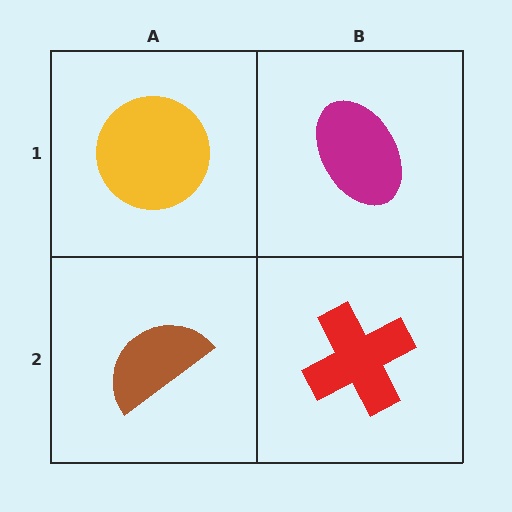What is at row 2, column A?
A brown semicircle.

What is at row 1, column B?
A magenta ellipse.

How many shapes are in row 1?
2 shapes.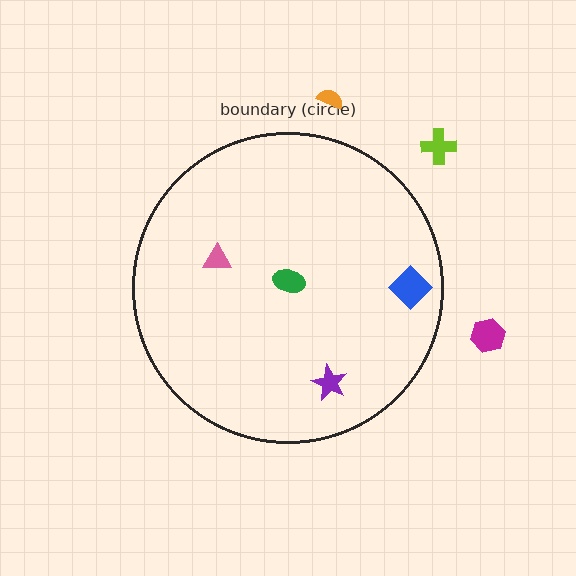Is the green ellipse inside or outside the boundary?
Inside.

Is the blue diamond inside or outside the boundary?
Inside.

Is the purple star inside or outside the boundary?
Inside.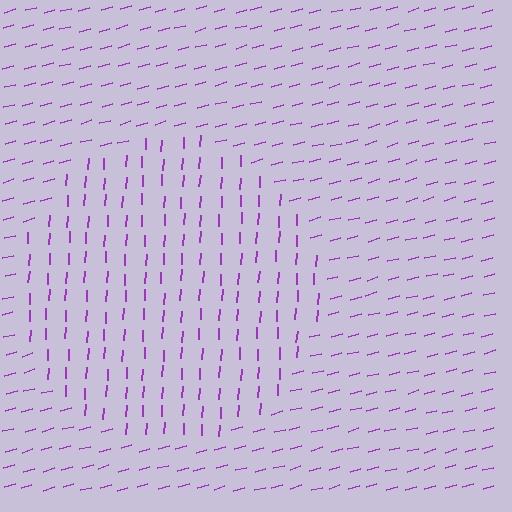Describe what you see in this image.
The image is filled with small purple line segments. A circle region in the image has lines oriented differently from the surrounding lines, creating a visible texture boundary.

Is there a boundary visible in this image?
Yes, there is a texture boundary formed by a change in line orientation.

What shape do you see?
I see a circle.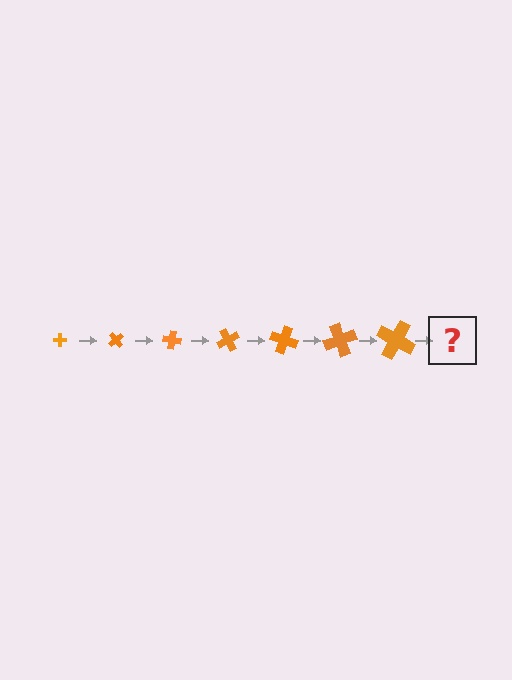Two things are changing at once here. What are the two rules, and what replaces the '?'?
The two rules are that the cross grows larger each step and it rotates 50 degrees each step. The '?' should be a cross, larger than the previous one and rotated 350 degrees from the start.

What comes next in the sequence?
The next element should be a cross, larger than the previous one and rotated 350 degrees from the start.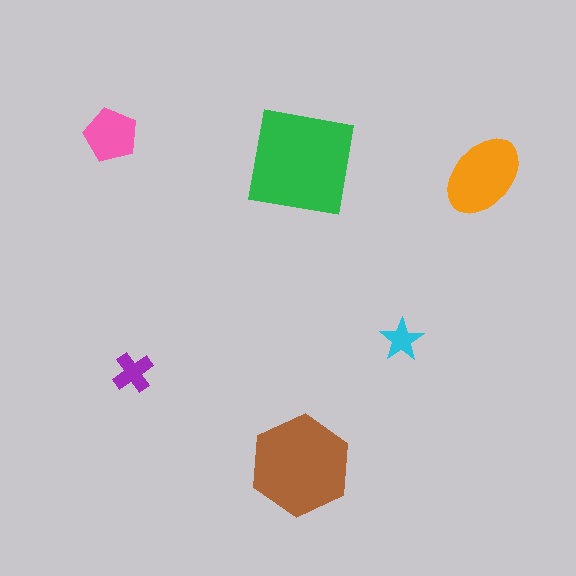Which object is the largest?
The green square.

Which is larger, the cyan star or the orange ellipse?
The orange ellipse.